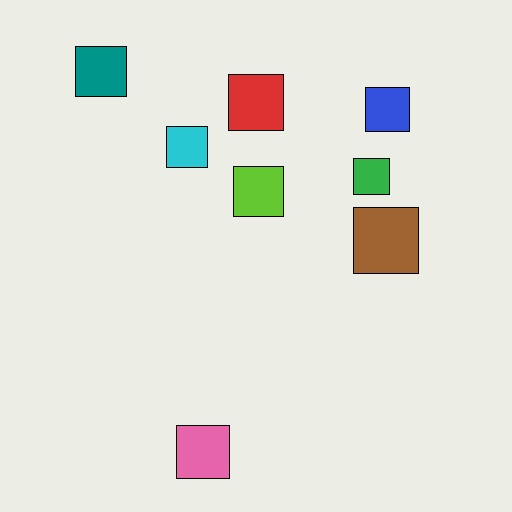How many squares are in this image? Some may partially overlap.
There are 8 squares.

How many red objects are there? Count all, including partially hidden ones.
There is 1 red object.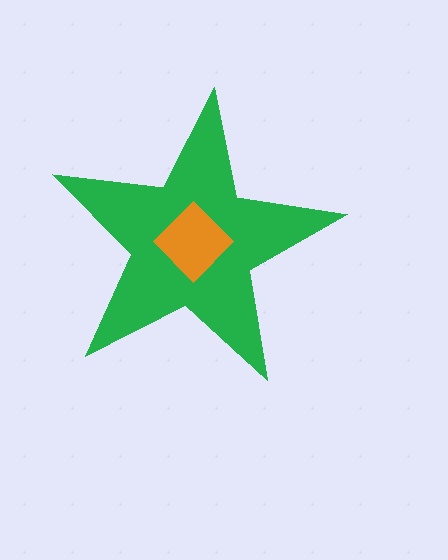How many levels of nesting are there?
2.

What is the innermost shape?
The orange diamond.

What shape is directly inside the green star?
The orange diamond.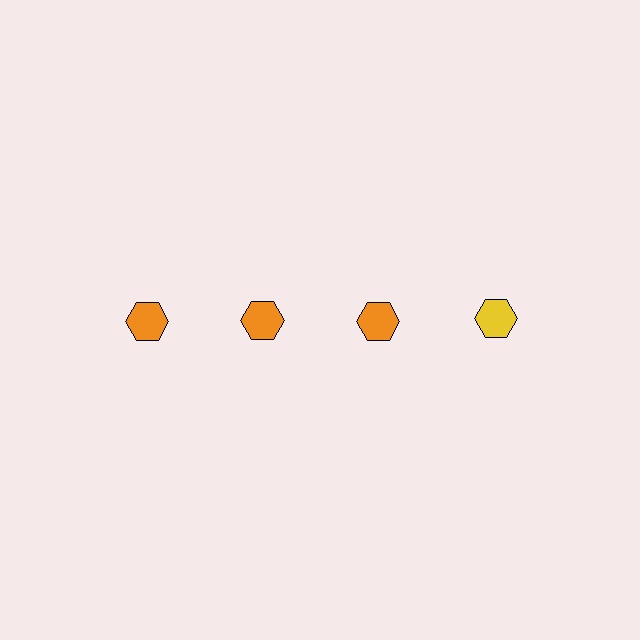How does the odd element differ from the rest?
It has a different color: yellow instead of orange.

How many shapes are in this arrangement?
There are 4 shapes arranged in a grid pattern.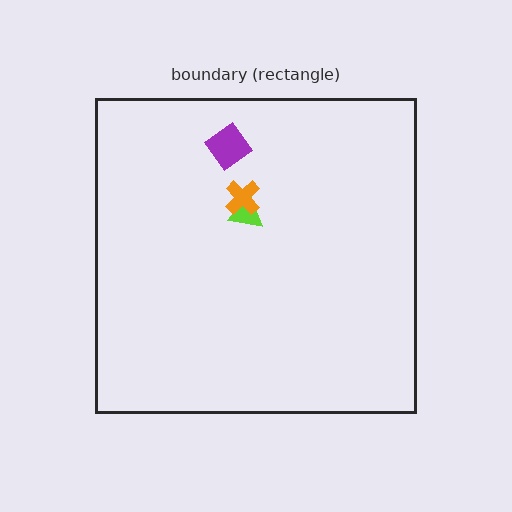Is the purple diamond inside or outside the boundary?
Inside.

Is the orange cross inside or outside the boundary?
Inside.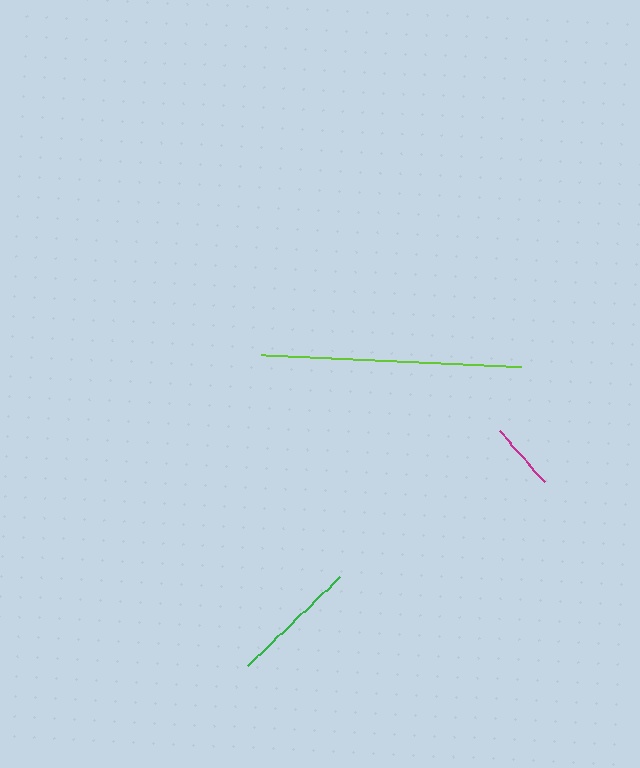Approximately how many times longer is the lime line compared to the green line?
The lime line is approximately 2.0 times the length of the green line.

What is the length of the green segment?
The green segment is approximately 127 pixels long.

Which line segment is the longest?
The lime line is the longest at approximately 261 pixels.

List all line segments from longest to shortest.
From longest to shortest: lime, green, magenta.